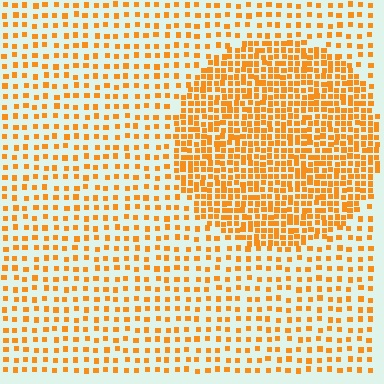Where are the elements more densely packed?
The elements are more densely packed inside the circle boundary.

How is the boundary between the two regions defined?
The boundary is defined by a change in element density (approximately 2.3x ratio). All elements are the same color, size, and shape.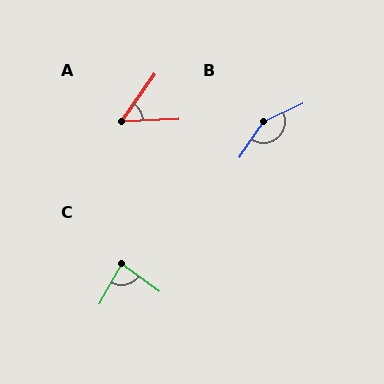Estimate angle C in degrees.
Approximately 83 degrees.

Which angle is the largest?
B, at approximately 149 degrees.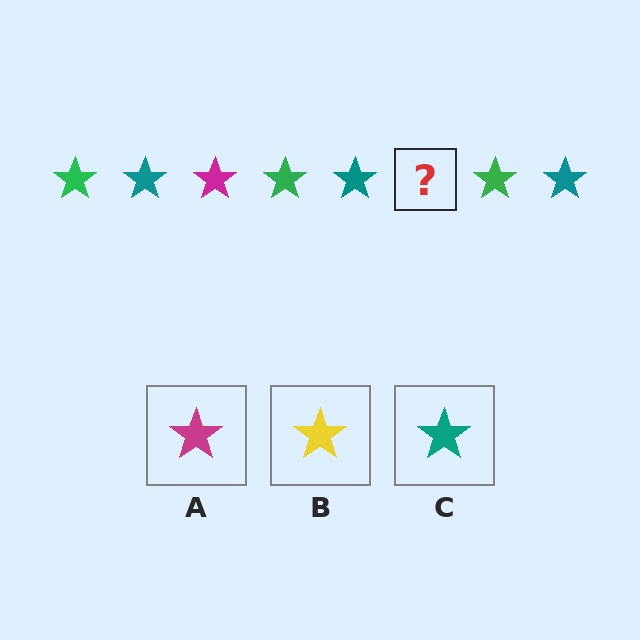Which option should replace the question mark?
Option A.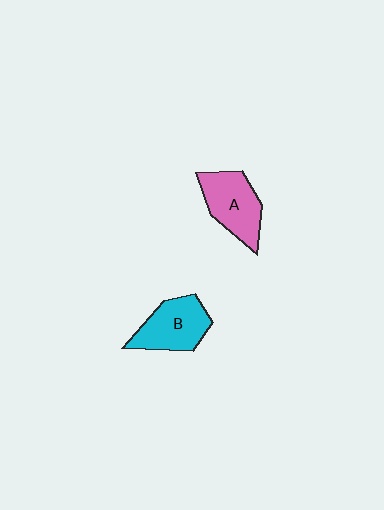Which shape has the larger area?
Shape A (pink).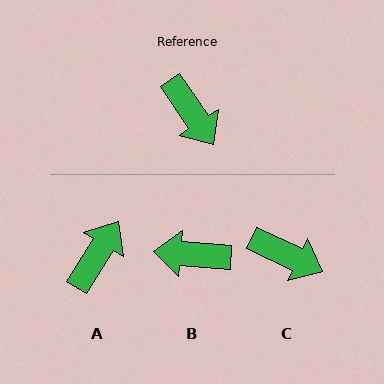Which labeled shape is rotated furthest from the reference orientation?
B, about 129 degrees away.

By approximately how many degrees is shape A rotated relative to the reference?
Approximately 114 degrees counter-clockwise.